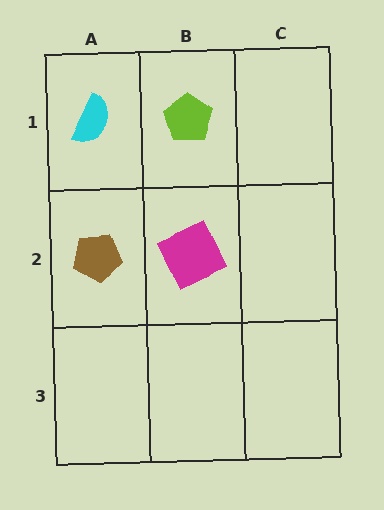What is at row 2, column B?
A magenta square.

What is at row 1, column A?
A cyan semicircle.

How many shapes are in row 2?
2 shapes.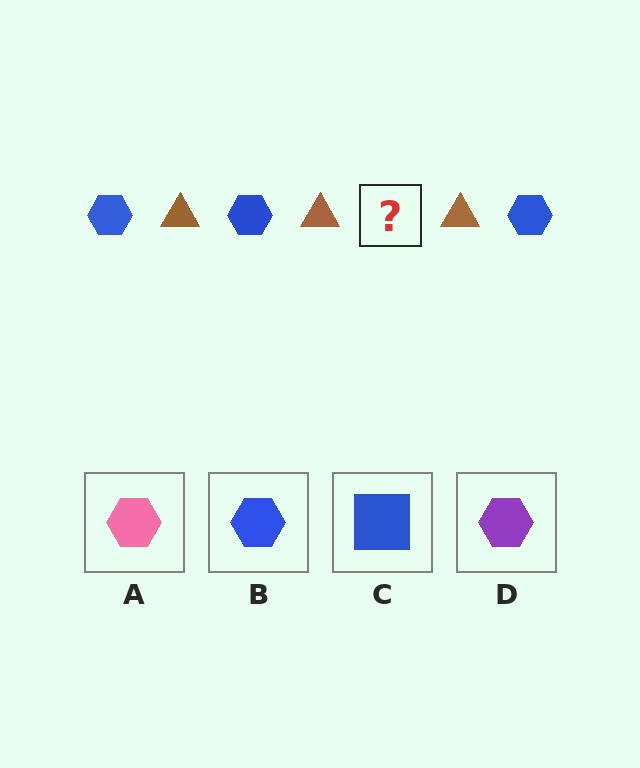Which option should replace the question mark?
Option B.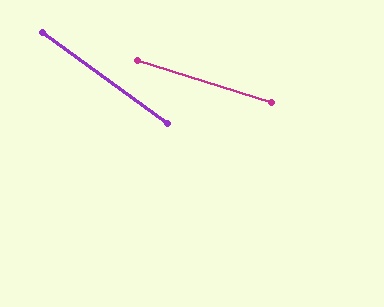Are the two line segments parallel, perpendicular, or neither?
Neither parallel nor perpendicular — they differ by about 19°.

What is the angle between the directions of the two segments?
Approximately 19 degrees.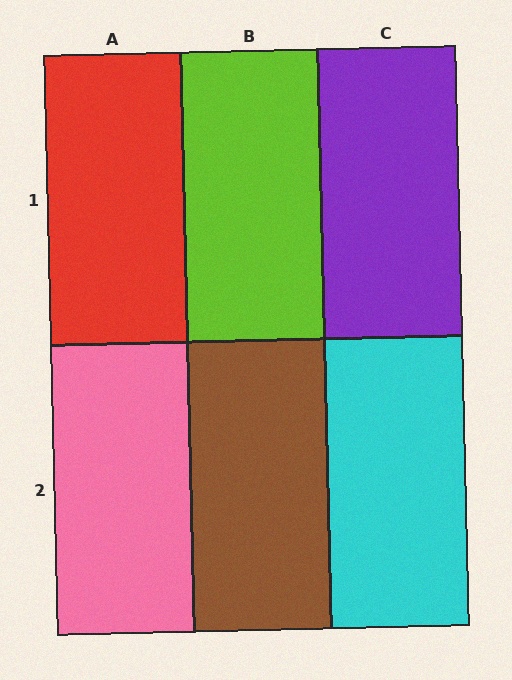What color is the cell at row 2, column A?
Pink.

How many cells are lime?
1 cell is lime.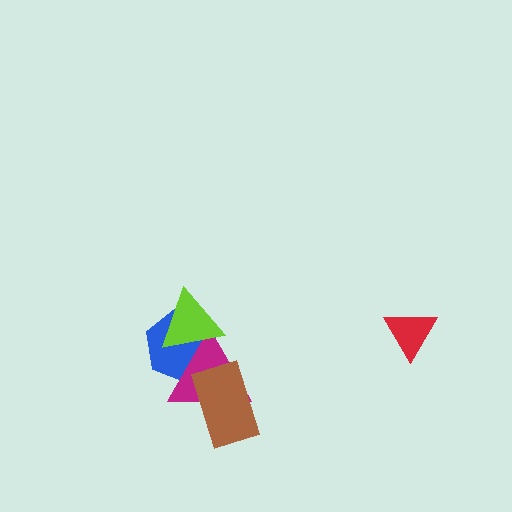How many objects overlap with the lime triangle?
2 objects overlap with the lime triangle.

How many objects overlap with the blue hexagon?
2 objects overlap with the blue hexagon.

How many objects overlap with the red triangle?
0 objects overlap with the red triangle.